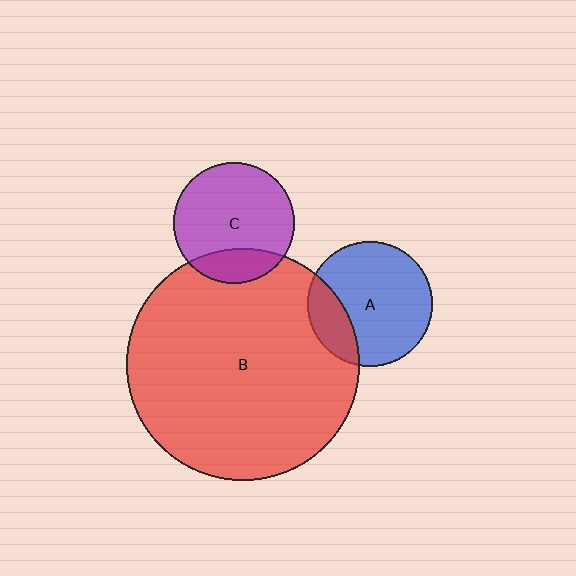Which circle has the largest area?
Circle B (red).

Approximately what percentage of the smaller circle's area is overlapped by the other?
Approximately 20%.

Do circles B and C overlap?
Yes.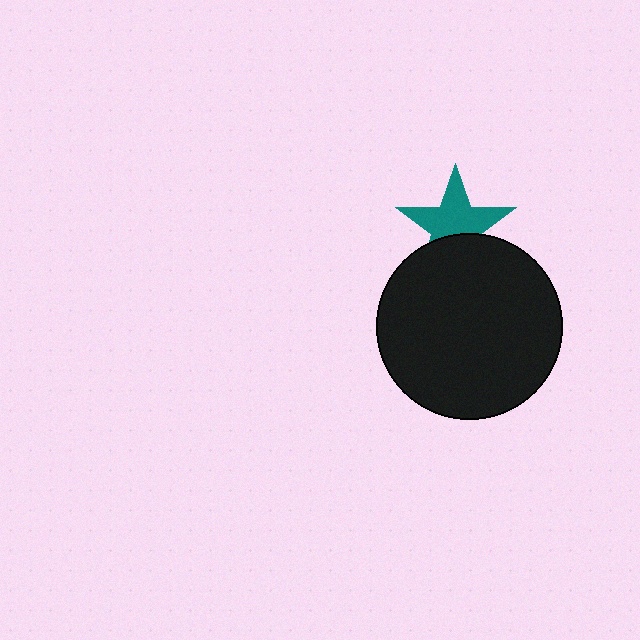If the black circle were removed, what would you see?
You would see the complete teal star.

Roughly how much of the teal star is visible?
About half of it is visible (roughly 63%).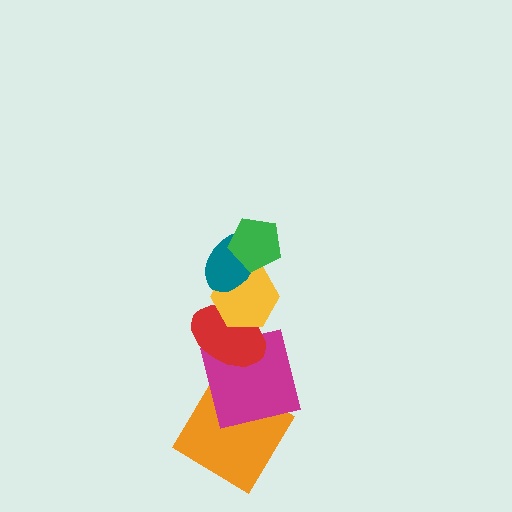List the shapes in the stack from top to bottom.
From top to bottom: the green pentagon, the teal ellipse, the yellow hexagon, the red ellipse, the magenta square, the orange diamond.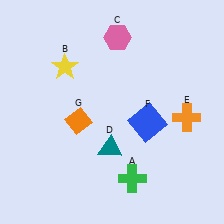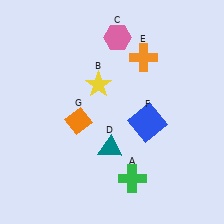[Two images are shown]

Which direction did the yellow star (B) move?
The yellow star (B) moved right.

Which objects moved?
The objects that moved are: the yellow star (B), the orange cross (E).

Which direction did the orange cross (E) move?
The orange cross (E) moved up.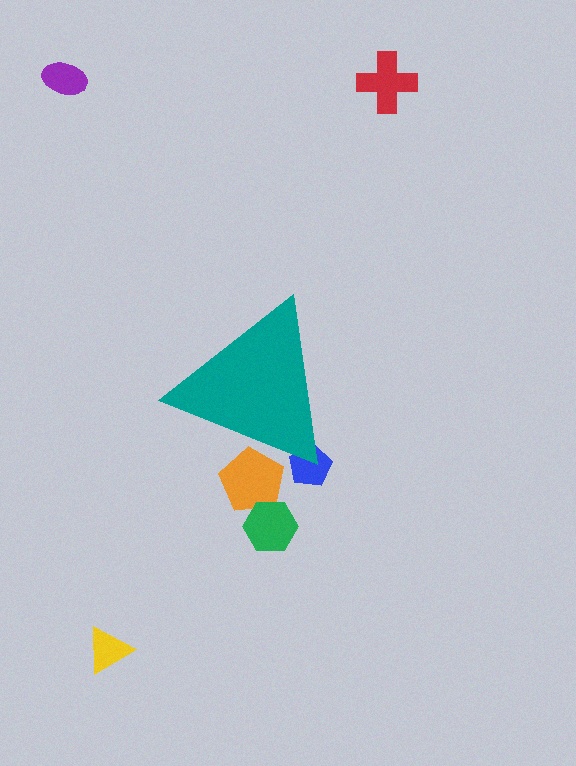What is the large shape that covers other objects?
A teal triangle.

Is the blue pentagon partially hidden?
Yes, the blue pentagon is partially hidden behind the teal triangle.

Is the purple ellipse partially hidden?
No, the purple ellipse is fully visible.